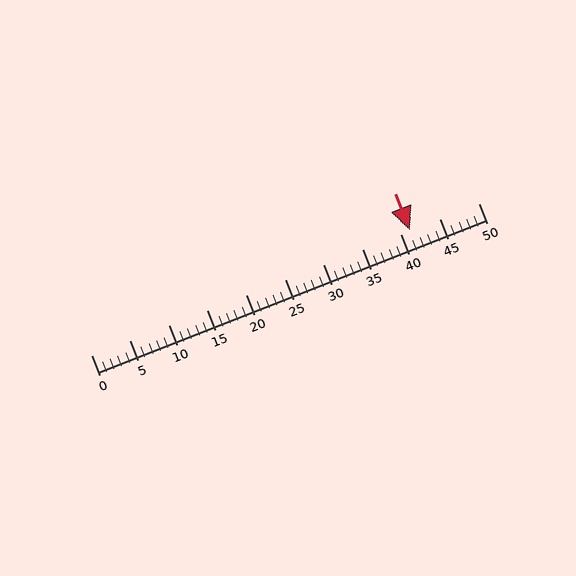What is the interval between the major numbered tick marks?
The major tick marks are spaced 5 units apart.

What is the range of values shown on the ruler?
The ruler shows values from 0 to 50.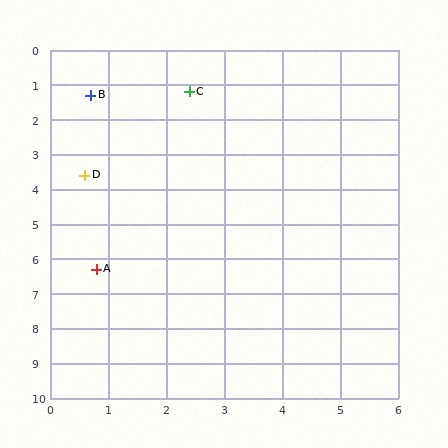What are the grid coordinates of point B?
Point B is at approximately (0.7, 1.3).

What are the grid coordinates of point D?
Point D is at approximately (0.6, 3.6).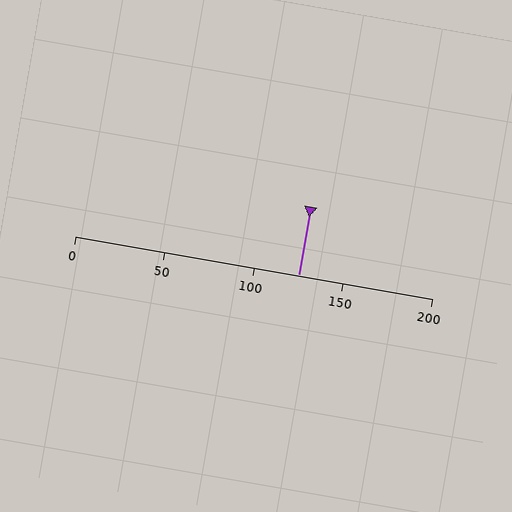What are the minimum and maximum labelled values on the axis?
The axis runs from 0 to 200.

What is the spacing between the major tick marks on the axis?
The major ticks are spaced 50 apart.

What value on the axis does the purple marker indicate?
The marker indicates approximately 125.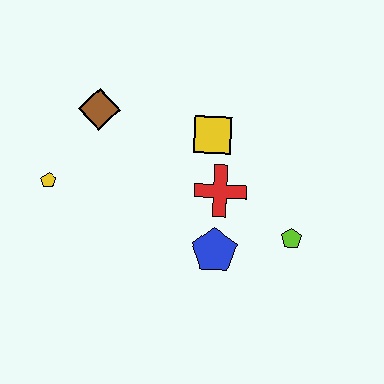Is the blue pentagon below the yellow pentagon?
Yes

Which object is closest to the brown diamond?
The yellow pentagon is closest to the brown diamond.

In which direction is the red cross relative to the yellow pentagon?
The red cross is to the right of the yellow pentagon.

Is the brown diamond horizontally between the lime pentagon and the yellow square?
No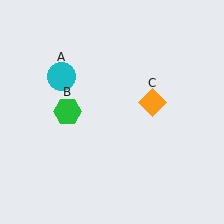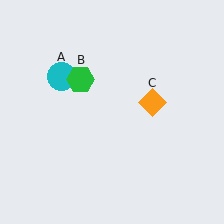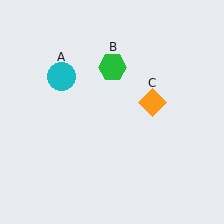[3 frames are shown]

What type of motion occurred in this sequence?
The green hexagon (object B) rotated clockwise around the center of the scene.